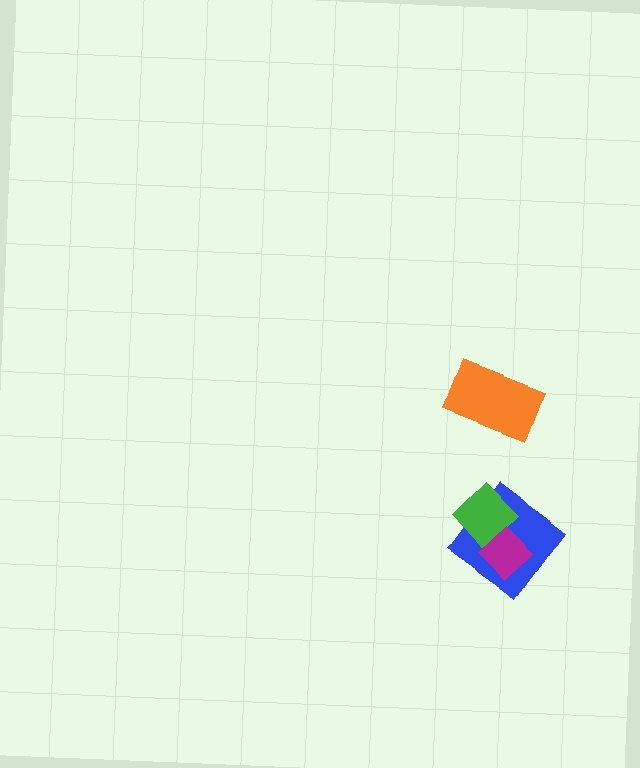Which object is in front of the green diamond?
The magenta diamond is in front of the green diamond.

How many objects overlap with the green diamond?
2 objects overlap with the green diamond.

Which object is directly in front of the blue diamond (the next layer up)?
The green diamond is directly in front of the blue diamond.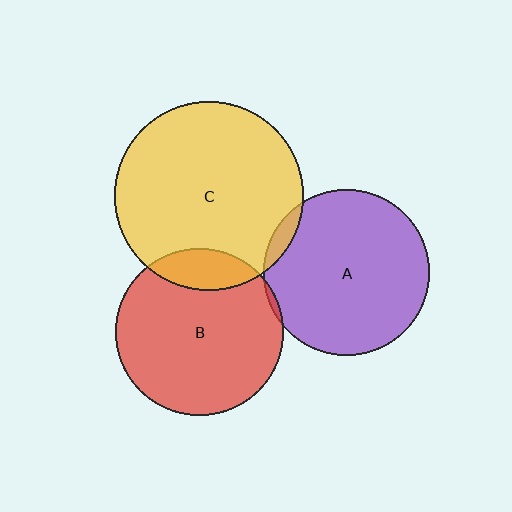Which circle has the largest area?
Circle C (yellow).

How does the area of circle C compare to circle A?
Approximately 1.3 times.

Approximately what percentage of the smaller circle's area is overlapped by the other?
Approximately 5%.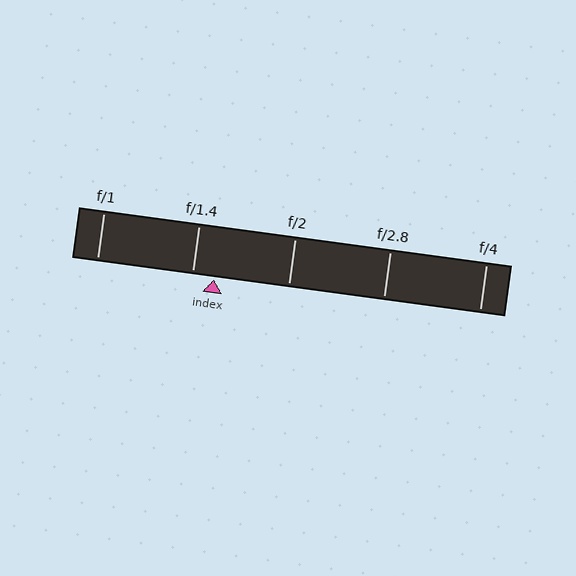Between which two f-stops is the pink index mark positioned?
The index mark is between f/1.4 and f/2.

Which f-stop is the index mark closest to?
The index mark is closest to f/1.4.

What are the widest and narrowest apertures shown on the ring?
The widest aperture shown is f/1 and the narrowest is f/4.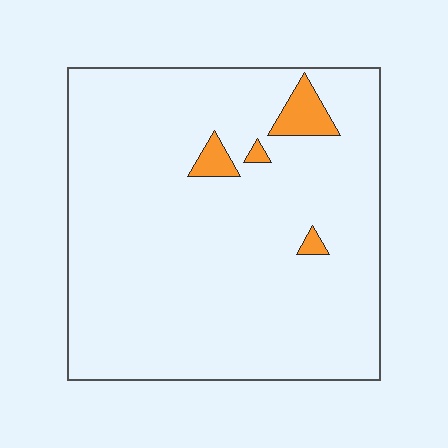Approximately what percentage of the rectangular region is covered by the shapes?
Approximately 5%.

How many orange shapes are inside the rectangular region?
4.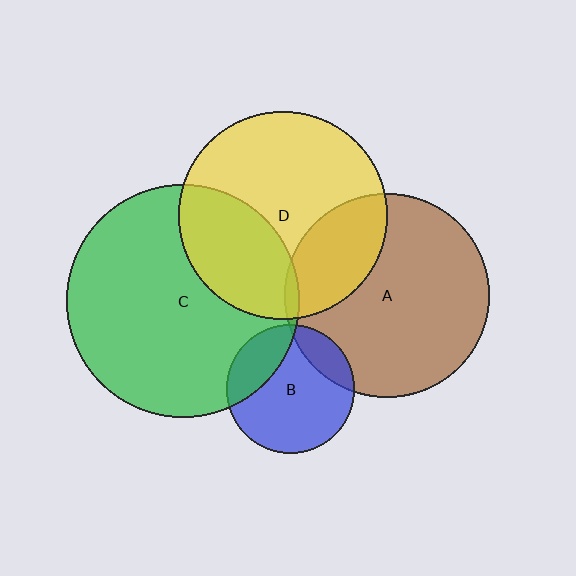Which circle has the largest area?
Circle C (green).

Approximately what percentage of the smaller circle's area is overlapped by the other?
Approximately 5%.